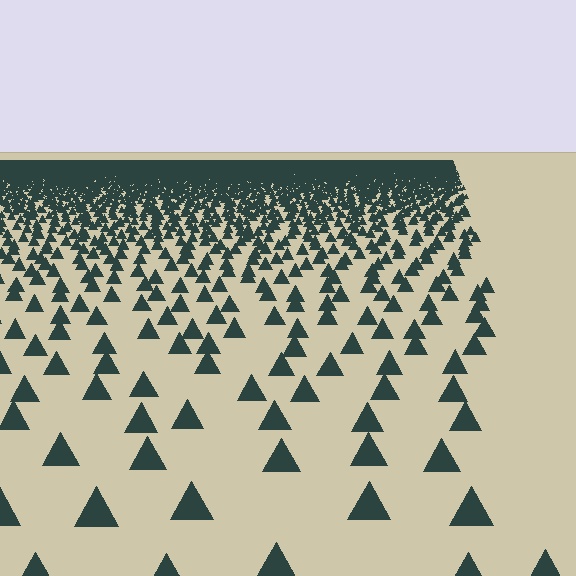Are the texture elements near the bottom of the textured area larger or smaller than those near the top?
Larger. Near the bottom, elements are closer to the viewer and appear at a bigger on-screen size.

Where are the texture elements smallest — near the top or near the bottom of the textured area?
Near the top.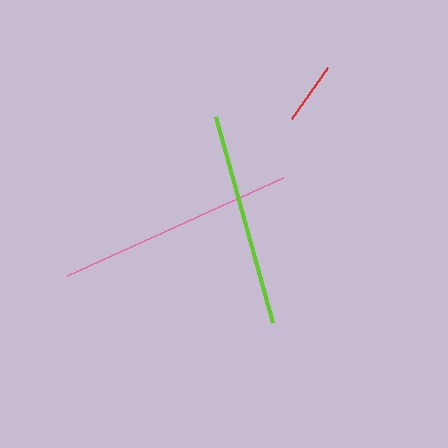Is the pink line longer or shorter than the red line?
The pink line is longer than the red line.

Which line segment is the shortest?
The red line is the shortest at approximately 62 pixels.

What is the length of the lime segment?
The lime segment is approximately 213 pixels long.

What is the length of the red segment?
The red segment is approximately 62 pixels long.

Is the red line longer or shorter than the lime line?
The lime line is longer than the red line.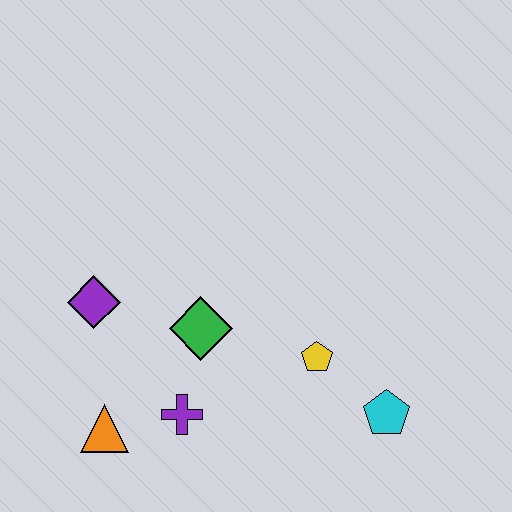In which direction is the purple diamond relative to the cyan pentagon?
The purple diamond is to the left of the cyan pentagon.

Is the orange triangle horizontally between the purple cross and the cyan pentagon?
No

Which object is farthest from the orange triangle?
The cyan pentagon is farthest from the orange triangle.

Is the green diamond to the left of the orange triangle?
No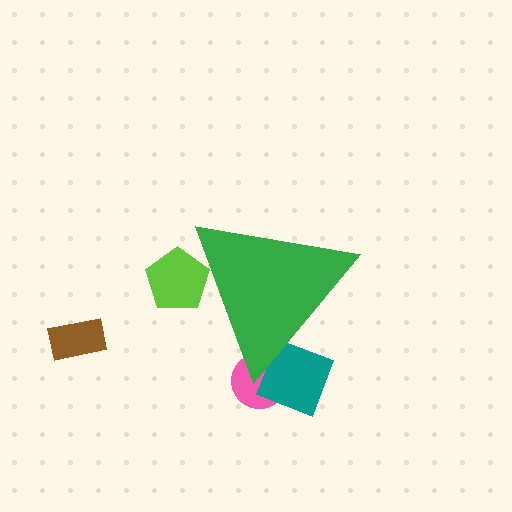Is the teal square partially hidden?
Yes, the teal square is partially hidden behind the green triangle.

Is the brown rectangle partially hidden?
No, the brown rectangle is fully visible.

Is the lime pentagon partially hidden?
Yes, the lime pentagon is partially hidden behind the green triangle.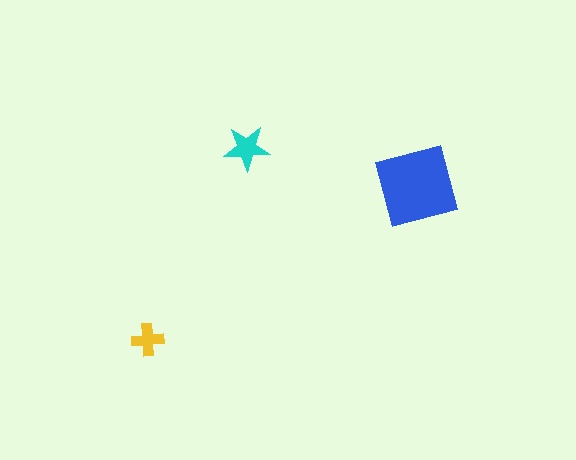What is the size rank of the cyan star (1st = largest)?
2nd.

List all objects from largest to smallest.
The blue square, the cyan star, the yellow cross.